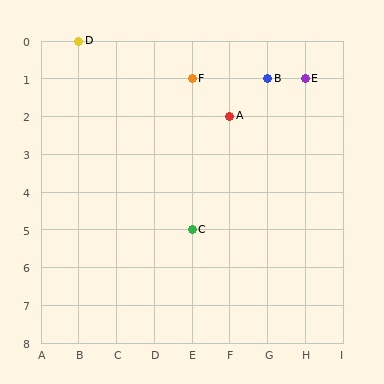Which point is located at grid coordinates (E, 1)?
Point F is at (E, 1).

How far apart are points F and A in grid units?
Points F and A are 1 column and 1 row apart (about 1.4 grid units diagonally).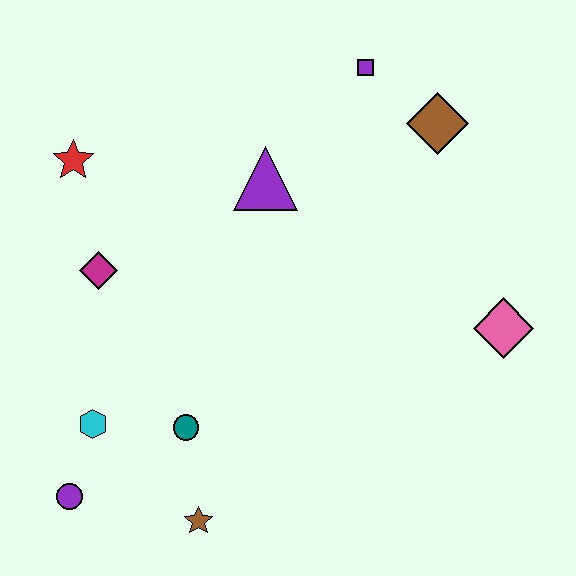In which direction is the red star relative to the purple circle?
The red star is above the purple circle.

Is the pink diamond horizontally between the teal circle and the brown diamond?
No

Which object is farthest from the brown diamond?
The purple circle is farthest from the brown diamond.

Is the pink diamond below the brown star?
No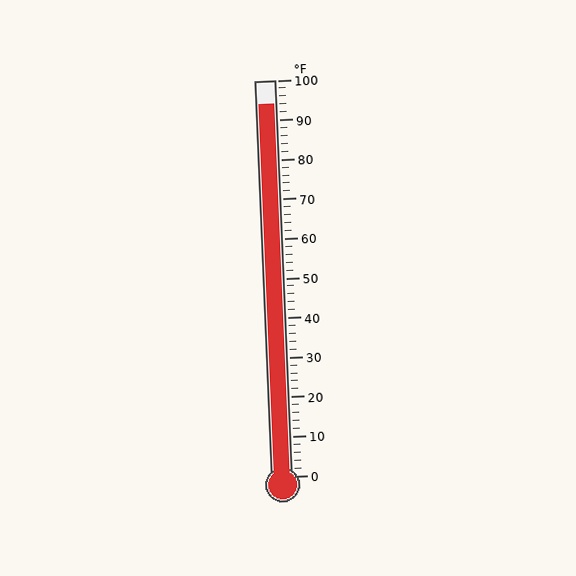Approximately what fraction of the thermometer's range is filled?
The thermometer is filled to approximately 95% of its range.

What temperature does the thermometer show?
The thermometer shows approximately 94°F.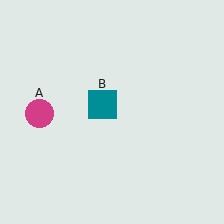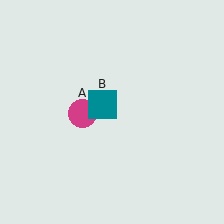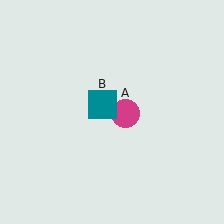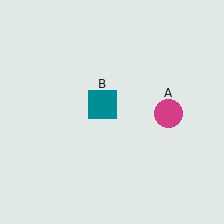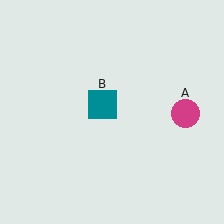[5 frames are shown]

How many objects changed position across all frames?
1 object changed position: magenta circle (object A).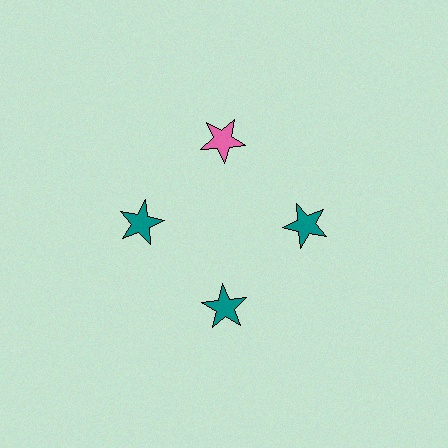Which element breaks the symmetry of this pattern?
The pink star at roughly the 12 o'clock position breaks the symmetry. All other shapes are teal stars.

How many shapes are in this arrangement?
There are 4 shapes arranged in a ring pattern.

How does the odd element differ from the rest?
It has a different color: pink instead of teal.